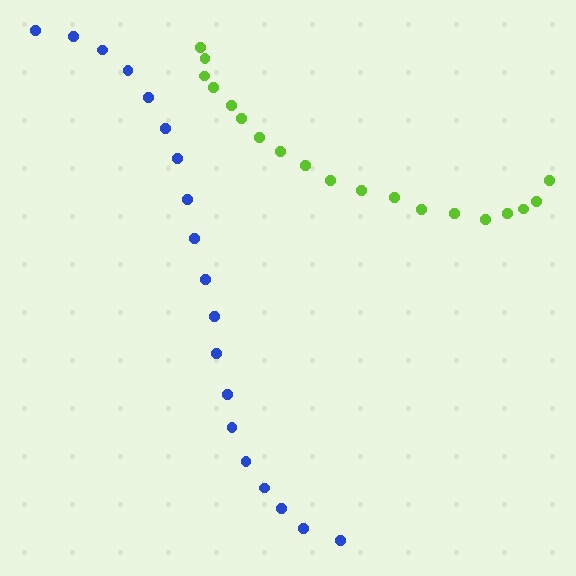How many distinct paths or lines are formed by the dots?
There are 2 distinct paths.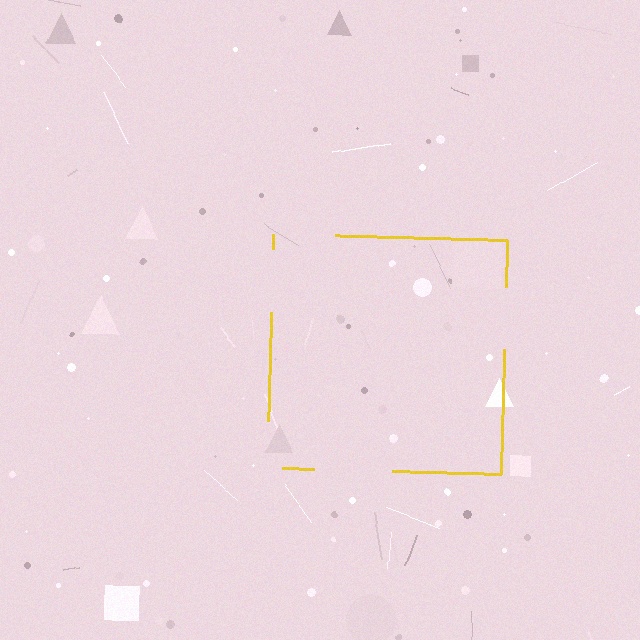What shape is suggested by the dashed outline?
The dashed outline suggests a square.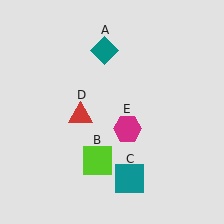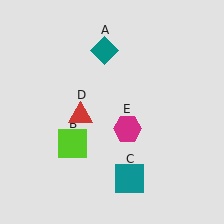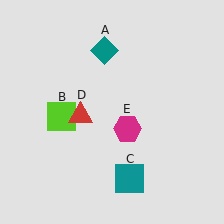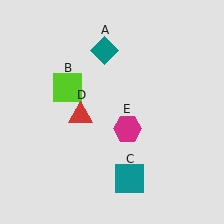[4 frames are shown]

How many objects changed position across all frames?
1 object changed position: lime square (object B).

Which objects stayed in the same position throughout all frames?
Teal diamond (object A) and teal square (object C) and red triangle (object D) and magenta hexagon (object E) remained stationary.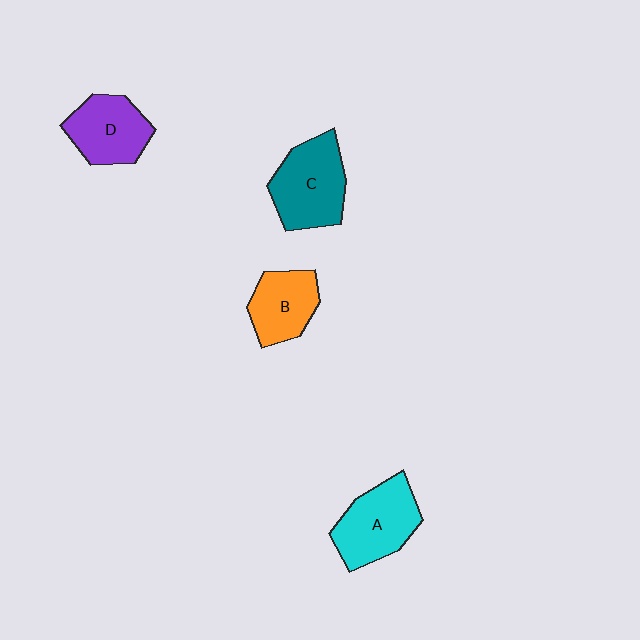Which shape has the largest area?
Shape C (teal).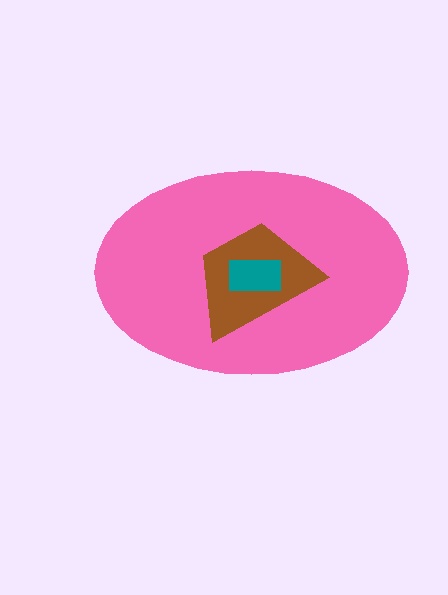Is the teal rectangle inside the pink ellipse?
Yes.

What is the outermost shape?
The pink ellipse.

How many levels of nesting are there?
3.